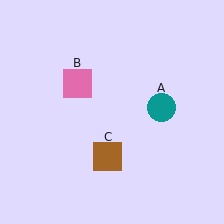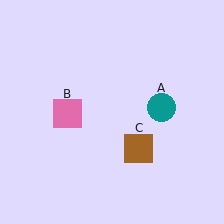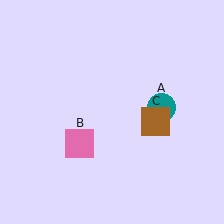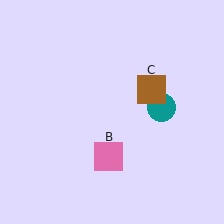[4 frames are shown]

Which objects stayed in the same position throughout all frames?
Teal circle (object A) remained stationary.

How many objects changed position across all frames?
2 objects changed position: pink square (object B), brown square (object C).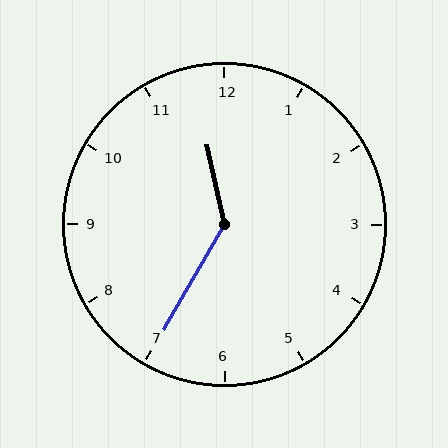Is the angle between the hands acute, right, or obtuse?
It is obtuse.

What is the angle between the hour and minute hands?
Approximately 138 degrees.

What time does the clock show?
11:35.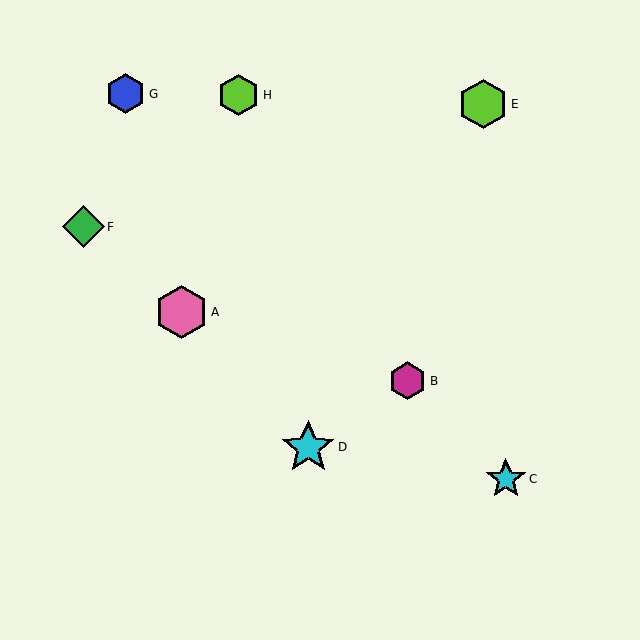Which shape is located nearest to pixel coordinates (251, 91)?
The lime hexagon (labeled H) at (239, 95) is nearest to that location.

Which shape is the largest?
The cyan star (labeled D) is the largest.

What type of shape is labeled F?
Shape F is a green diamond.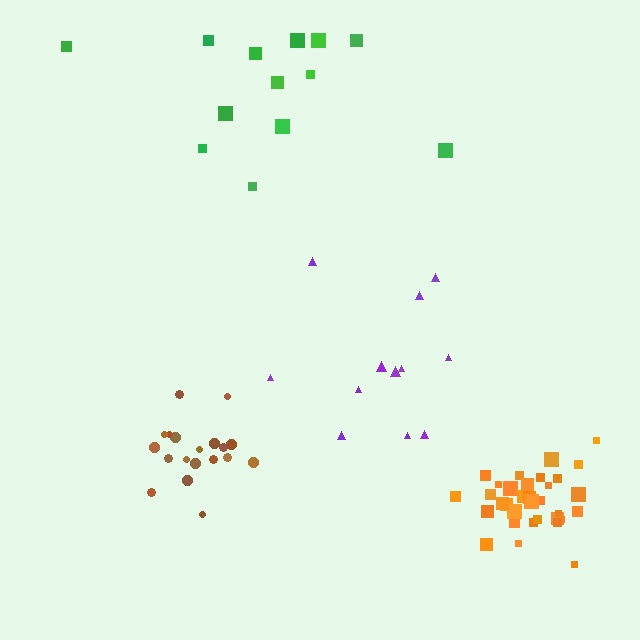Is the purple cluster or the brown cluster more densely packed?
Brown.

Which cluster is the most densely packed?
Orange.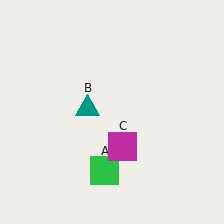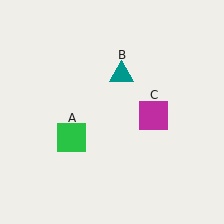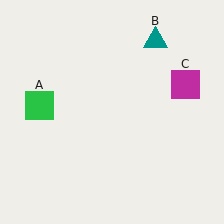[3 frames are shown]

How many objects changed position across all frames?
3 objects changed position: green square (object A), teal triangle (object B), magenta square (object C).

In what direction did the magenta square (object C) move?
The magenta square (object C) moved up and to the right.